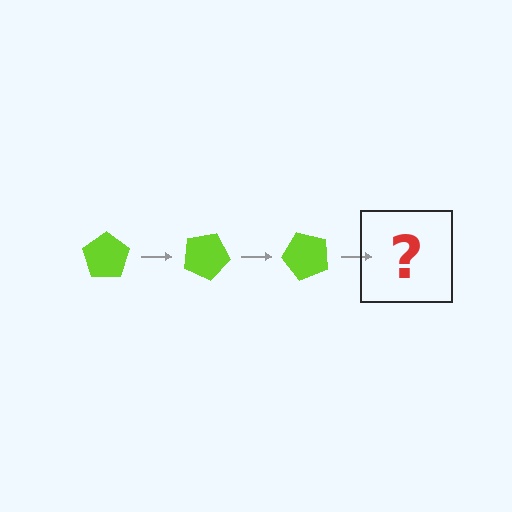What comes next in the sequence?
The next element should be a lime pentagon rotated 75 degrees.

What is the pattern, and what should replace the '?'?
The pattern is that the pentagon rotates 25 degrees each step. The '?' should be a lime pentagon rotated 75 degrees.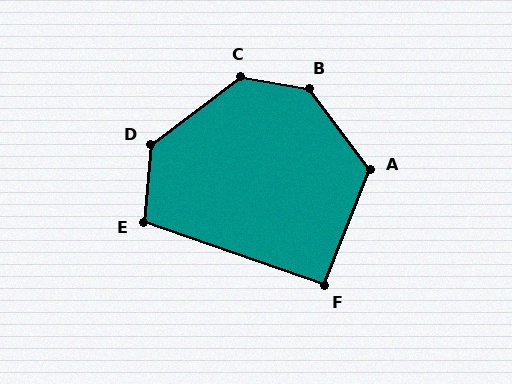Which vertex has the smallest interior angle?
F, at approximately 92 degrees.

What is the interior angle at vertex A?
Approximately 122 degrees (obtuse).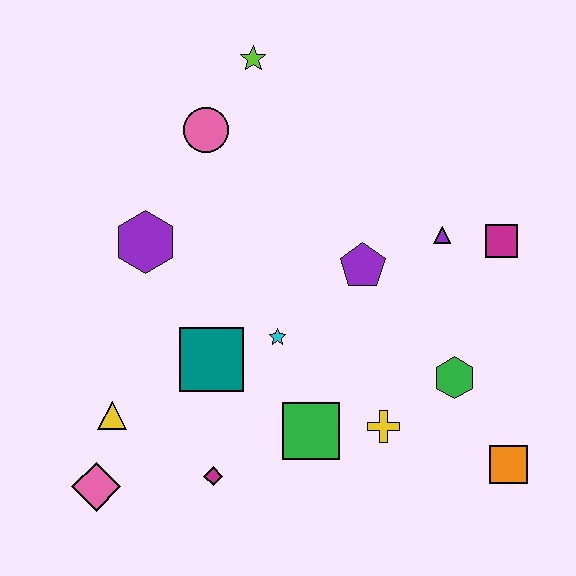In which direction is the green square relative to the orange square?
The green square is to the left of the orange square.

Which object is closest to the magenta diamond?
The green square is closest to the magenta diamond.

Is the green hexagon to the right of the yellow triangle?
Yes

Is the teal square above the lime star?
No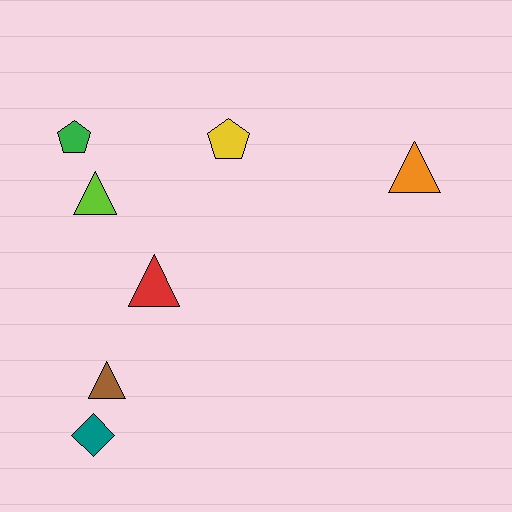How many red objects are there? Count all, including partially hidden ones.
There is 1 red object.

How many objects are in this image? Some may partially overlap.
There are 7 objects.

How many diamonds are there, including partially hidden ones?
There is 1 diamond.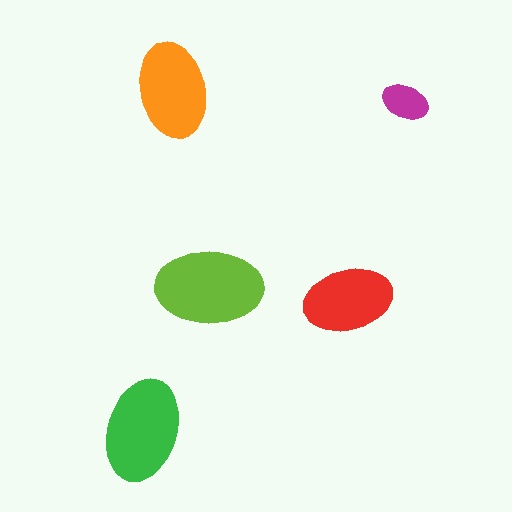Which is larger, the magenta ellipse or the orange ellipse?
The orange one.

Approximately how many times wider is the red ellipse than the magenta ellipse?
About 2 times wider.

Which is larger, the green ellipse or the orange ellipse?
The green one.